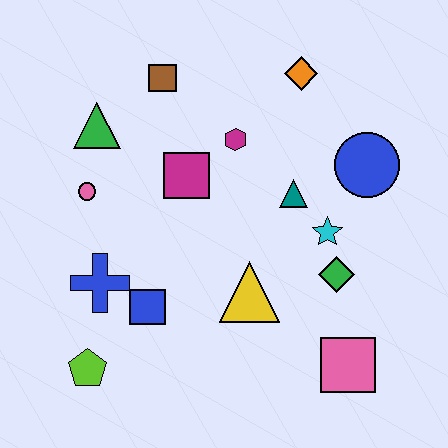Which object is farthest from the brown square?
The pink square is farthest from the brown square.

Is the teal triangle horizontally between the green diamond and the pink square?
No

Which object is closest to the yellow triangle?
The green diamond is closest to the yellow triangle.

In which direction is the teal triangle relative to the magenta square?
The teal triangle is to the right of the magenta square.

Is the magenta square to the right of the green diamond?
No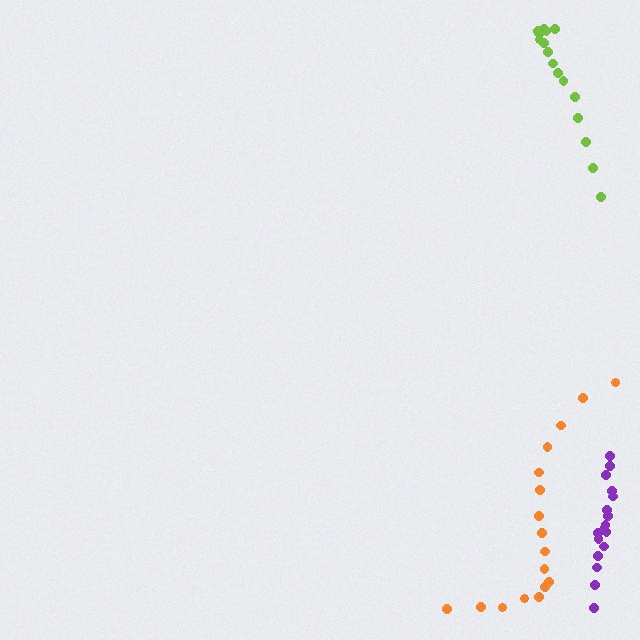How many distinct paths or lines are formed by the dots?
There are 3 distinct paths.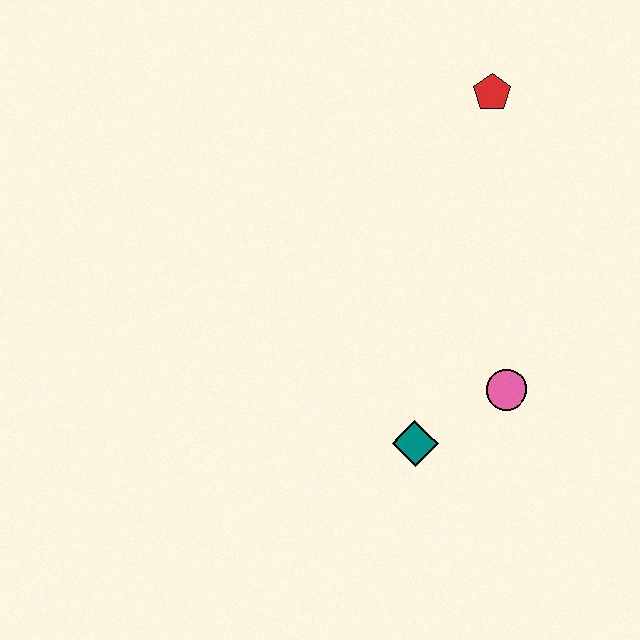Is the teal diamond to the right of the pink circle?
No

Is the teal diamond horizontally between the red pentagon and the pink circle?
No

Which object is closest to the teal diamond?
The pink circle is closest to the teal diamond.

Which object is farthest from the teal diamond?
The red pentagon is farthest from the teal diamond.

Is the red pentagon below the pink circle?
No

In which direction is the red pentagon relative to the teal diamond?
The red pentagon is above the teal diamond.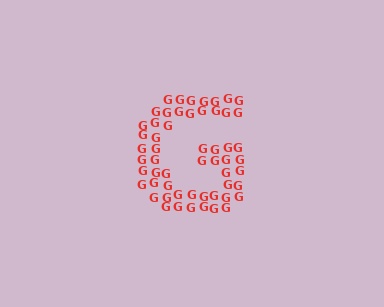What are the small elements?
The small elements are letter G's.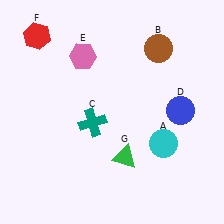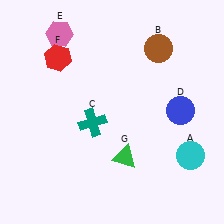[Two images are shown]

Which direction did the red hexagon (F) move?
The red hexagon (F) moved down.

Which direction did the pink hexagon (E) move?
The pink hexagon (E) moved left.